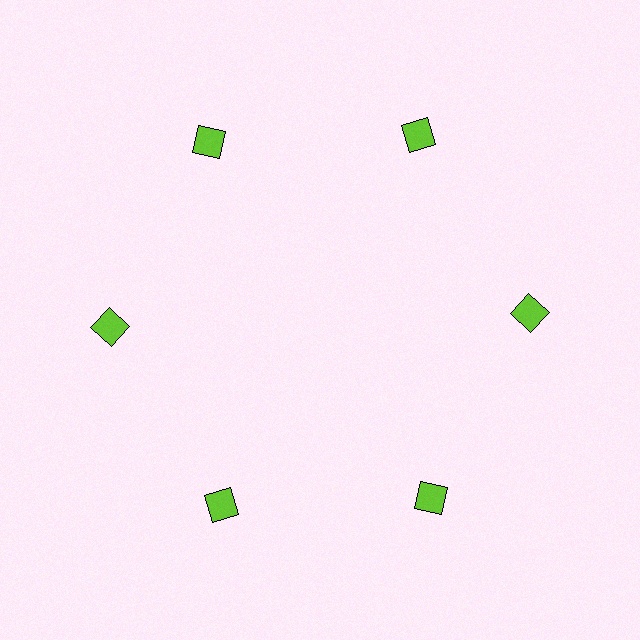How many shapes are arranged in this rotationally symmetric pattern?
There are 6 shapes, arranged in 6 groups of 1.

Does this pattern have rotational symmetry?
Yes, this pattern has 6-fold rotational symmetry. It looks the same after rotating 60 degrees around the center.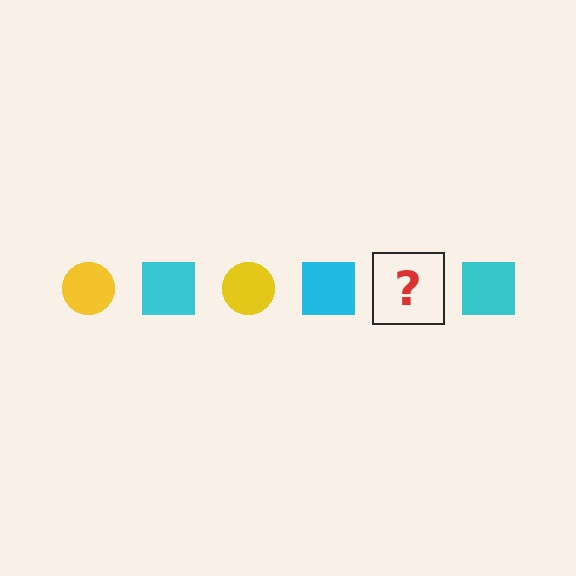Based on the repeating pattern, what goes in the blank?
The blank should be a yellow circle.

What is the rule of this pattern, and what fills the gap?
The rule is that the pattern alternates between yellow circle and cyan square. The gap should be filled with a yellow circle.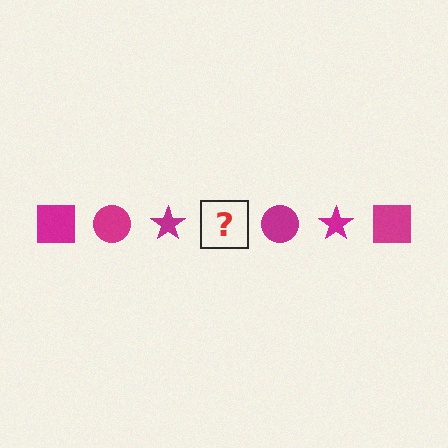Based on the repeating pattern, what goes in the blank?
The blank should be a magenta square.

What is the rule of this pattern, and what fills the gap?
The rule is that the pattern cycles through square, circle, star shapes in magenta. The gap should be filled with a magenta square.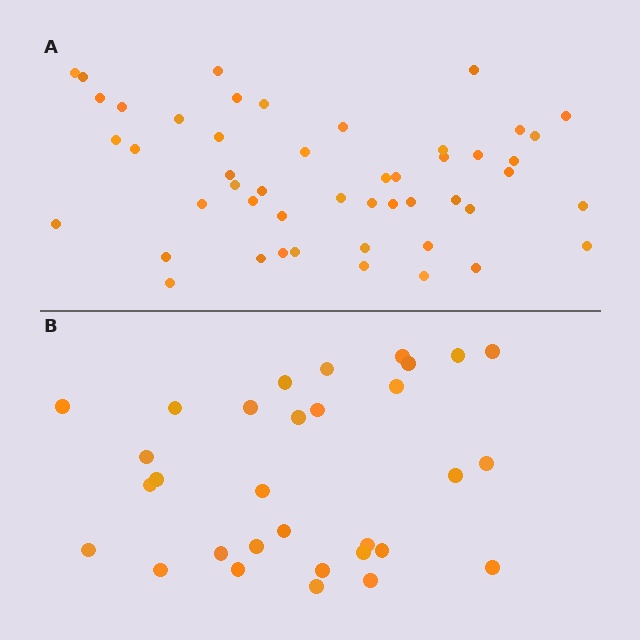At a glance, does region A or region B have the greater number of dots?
Region A (the top region) has more dots.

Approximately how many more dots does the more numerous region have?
Region A has approximately 20 more dots than region B.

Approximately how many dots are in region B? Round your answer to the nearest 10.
About 30 dots. (The exact count is 31, which rounds to 30.)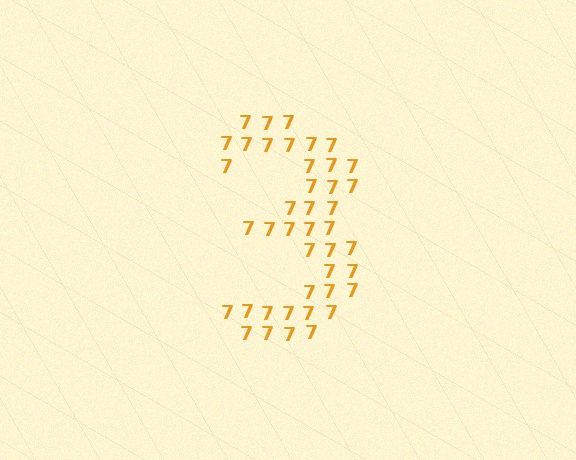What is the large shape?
The large shape is the digit 3.